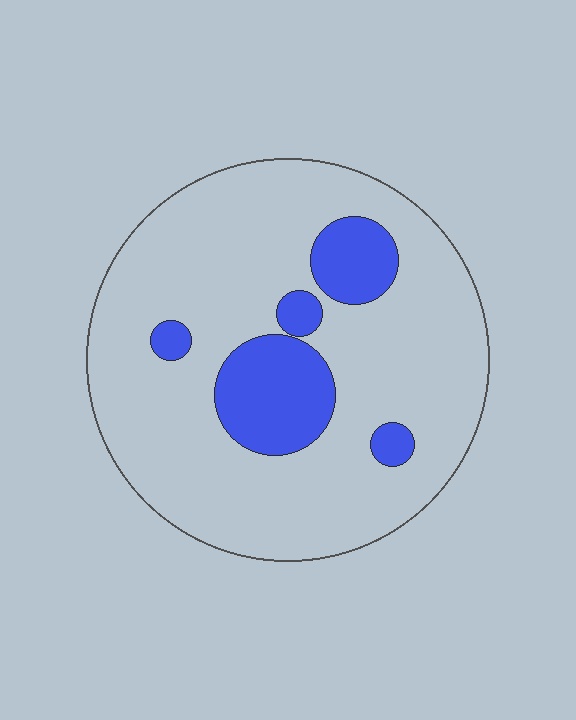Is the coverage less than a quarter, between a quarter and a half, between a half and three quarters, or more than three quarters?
Less than a quarter.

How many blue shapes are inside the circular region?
5.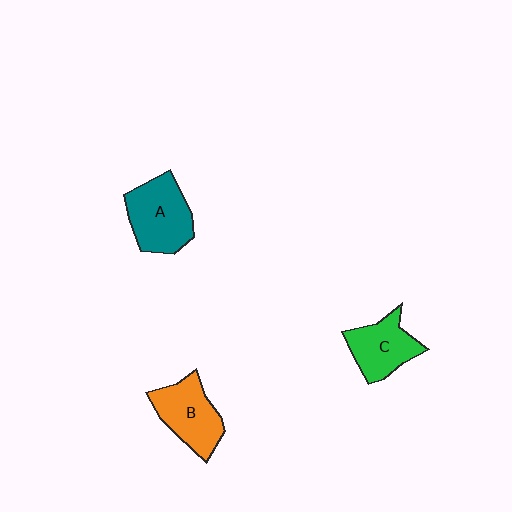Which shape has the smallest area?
Shape C (green).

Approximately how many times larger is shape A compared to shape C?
Approximately 1.2 times.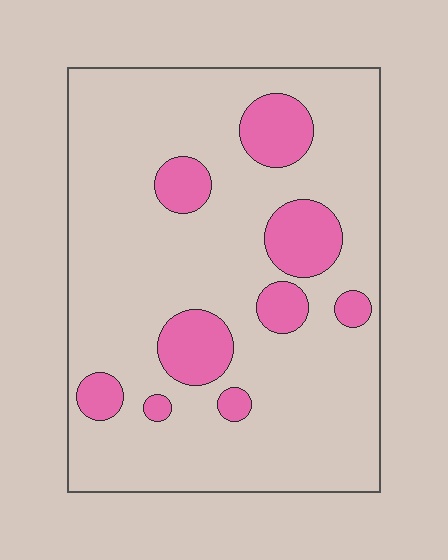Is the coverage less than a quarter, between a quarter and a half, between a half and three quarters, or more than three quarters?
Less than a quarter.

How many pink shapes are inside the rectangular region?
9.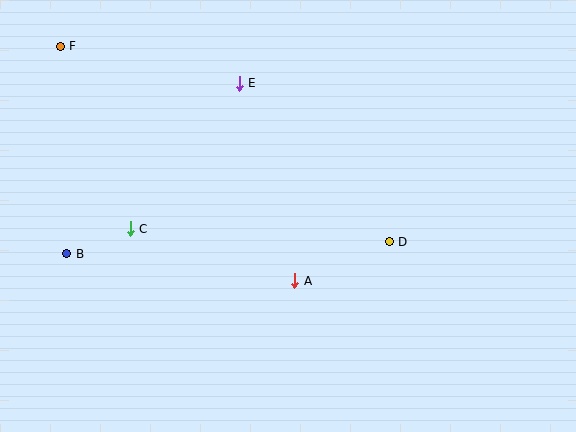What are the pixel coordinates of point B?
Point B is at (67, 254).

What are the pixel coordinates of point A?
Point A is at (295, 281).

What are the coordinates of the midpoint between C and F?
The midpoint between C and F is at (95, 138).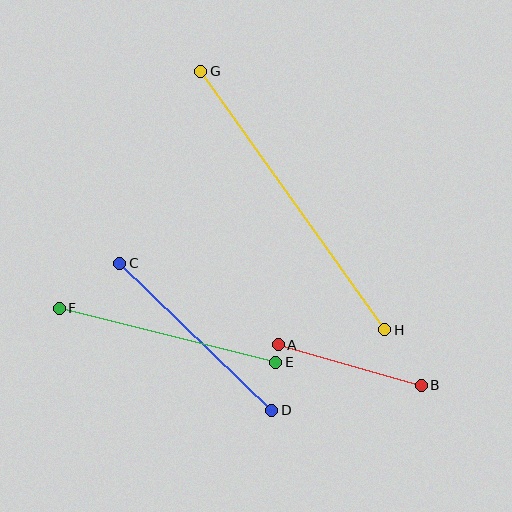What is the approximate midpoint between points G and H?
The midpoint is at approximately (293, 201) pixels.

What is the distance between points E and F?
The distance is approximately 223 pixels.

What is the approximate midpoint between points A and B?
The midpoint is at approximately (350, 365) pixels.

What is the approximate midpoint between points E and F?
The midpoint is at approximately (168, 335) pixels.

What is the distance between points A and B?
The distance is approximately 149 pixels.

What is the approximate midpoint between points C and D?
The midpoint is at approximately (196, 337) pixels.